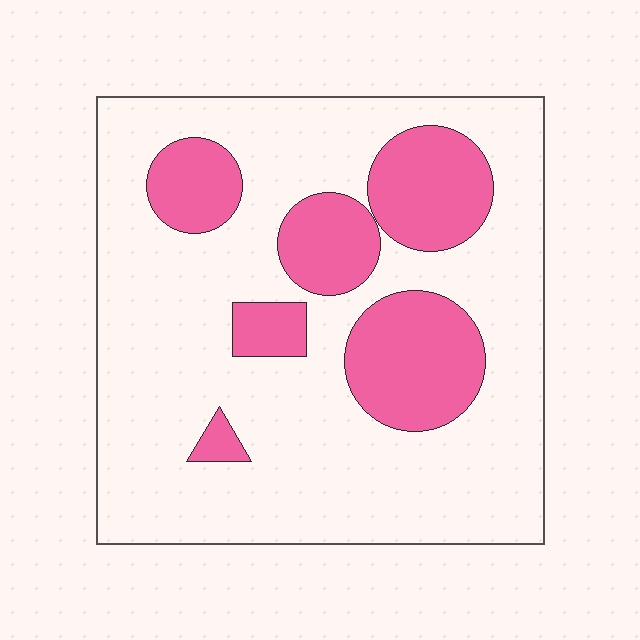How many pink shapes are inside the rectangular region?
6.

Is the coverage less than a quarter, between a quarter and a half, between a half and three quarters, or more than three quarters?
Less than a quarter.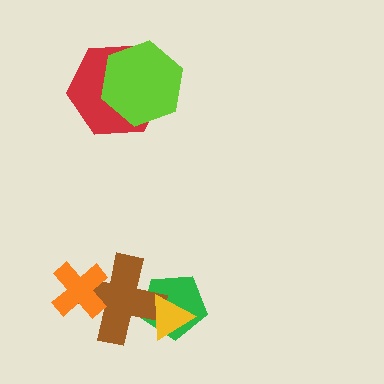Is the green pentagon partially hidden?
Yes, it is partially covered by another shape.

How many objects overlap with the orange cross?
1 object overlaps with the orange cross.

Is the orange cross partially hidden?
No, no other shape covers it.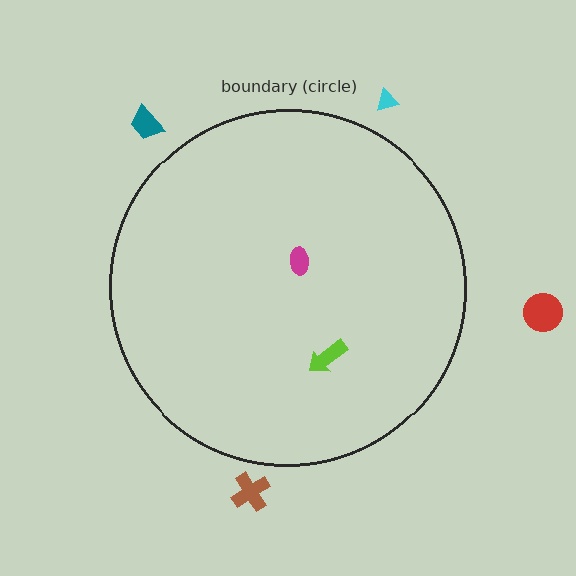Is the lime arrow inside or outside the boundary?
Inside.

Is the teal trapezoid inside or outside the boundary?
Outside.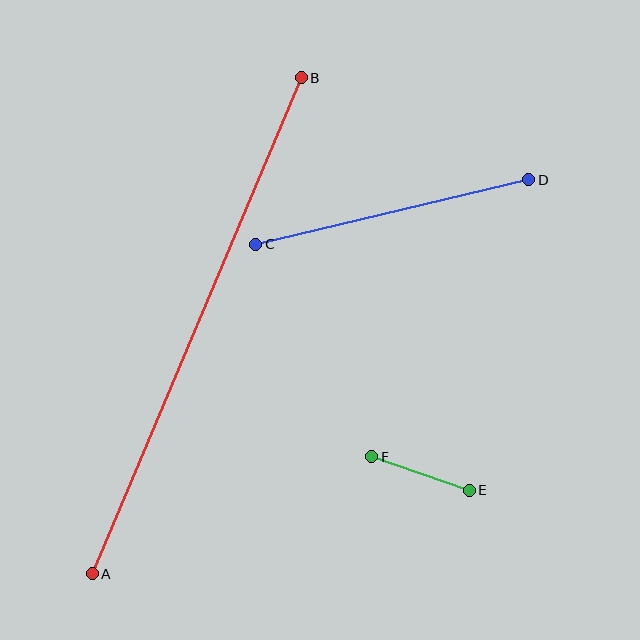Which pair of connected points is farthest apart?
Points A and B are farthest apart.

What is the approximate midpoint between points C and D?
The midpoint is at approximately (392, 212) pixels.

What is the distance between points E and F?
The distance is approximately 103 pixels.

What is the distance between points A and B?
The distance is approximately 538 pixels.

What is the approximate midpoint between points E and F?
The midpoint is at approximately (420, 473) pixels.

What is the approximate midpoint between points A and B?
The midpoint is at approximately (197, 326) pixels.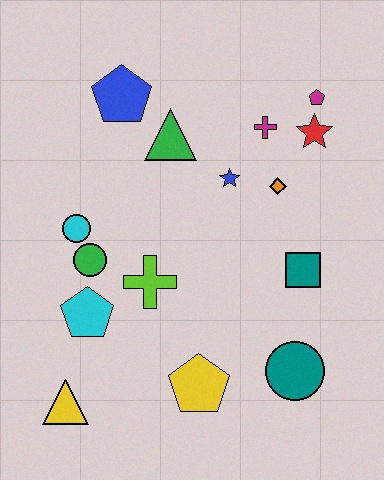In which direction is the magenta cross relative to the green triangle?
The magenta cross is to the right of the green triangle.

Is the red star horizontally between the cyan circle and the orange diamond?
No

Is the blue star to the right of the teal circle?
No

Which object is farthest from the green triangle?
The yellow triangle is farthest from the green triangle.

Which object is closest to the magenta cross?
The red star is closest to the magenta cross.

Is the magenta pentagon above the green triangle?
Yes